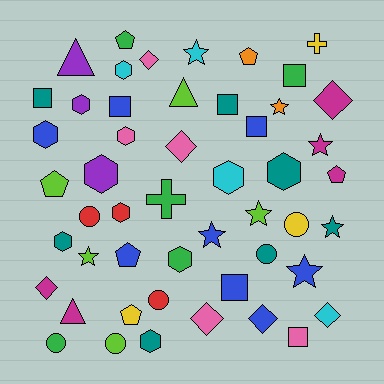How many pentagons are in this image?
There are 6 pentagons.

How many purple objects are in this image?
There are 3 purple objects.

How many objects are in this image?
There are 50 objects.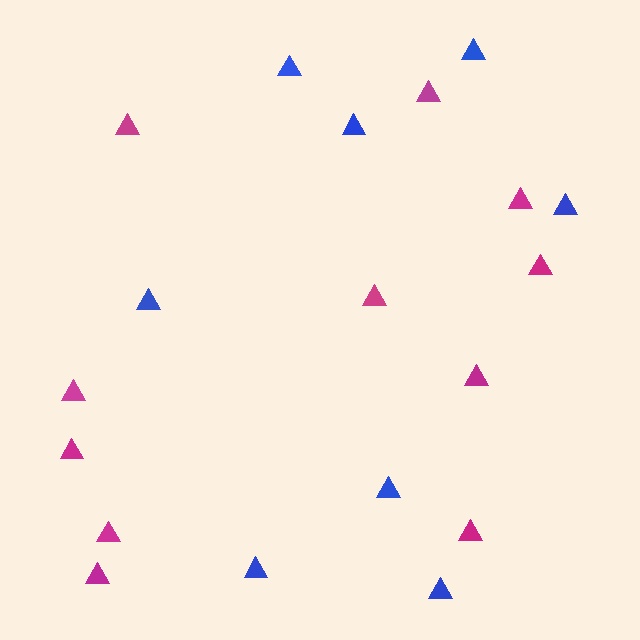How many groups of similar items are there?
There are 2 groups: one group of magenta triangles (11) and one group of blue triangles (8).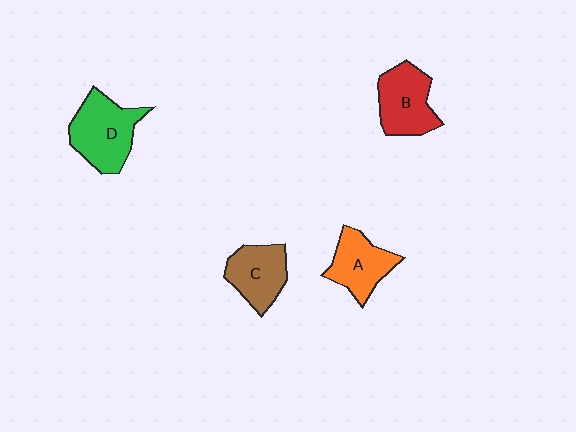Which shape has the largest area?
Shape D (green).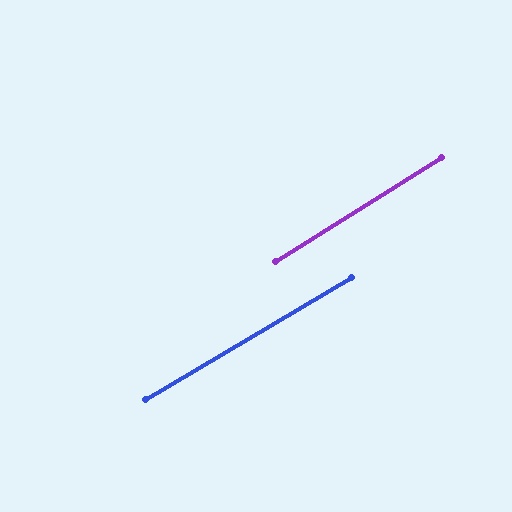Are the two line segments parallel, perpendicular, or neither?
Parallel — their directions differ by only 1.3°.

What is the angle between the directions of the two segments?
Approximately 1 degree.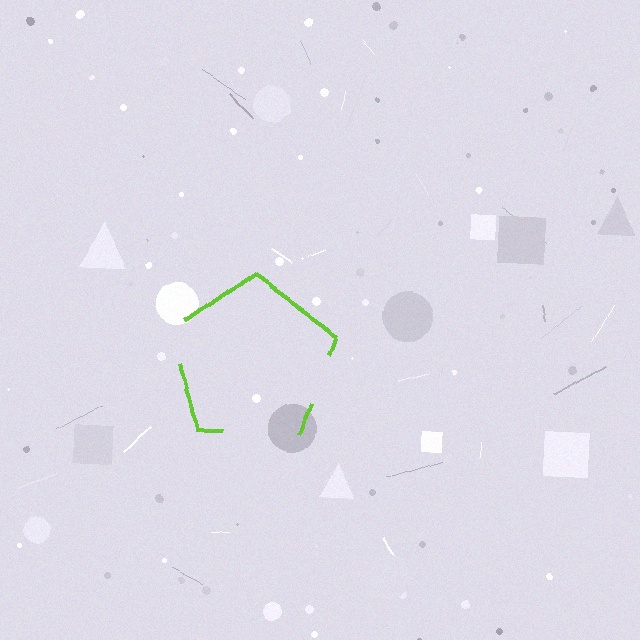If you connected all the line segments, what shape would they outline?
They would outline a pentagon.